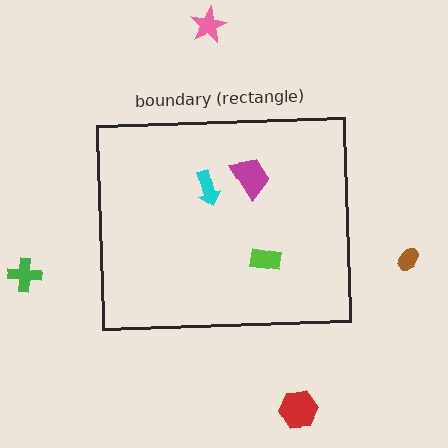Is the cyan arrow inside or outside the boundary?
Inside.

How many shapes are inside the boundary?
3 inside, 4 outside.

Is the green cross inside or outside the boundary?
Outside.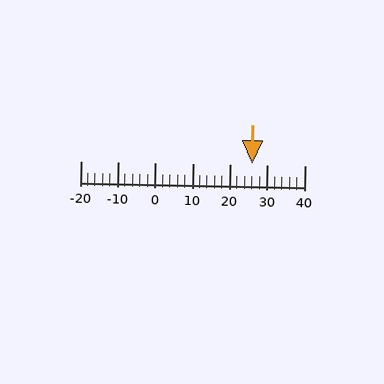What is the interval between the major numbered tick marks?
The major tick marks are spaced 10 units apart.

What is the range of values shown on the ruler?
The ruler shows values from -20 to 40.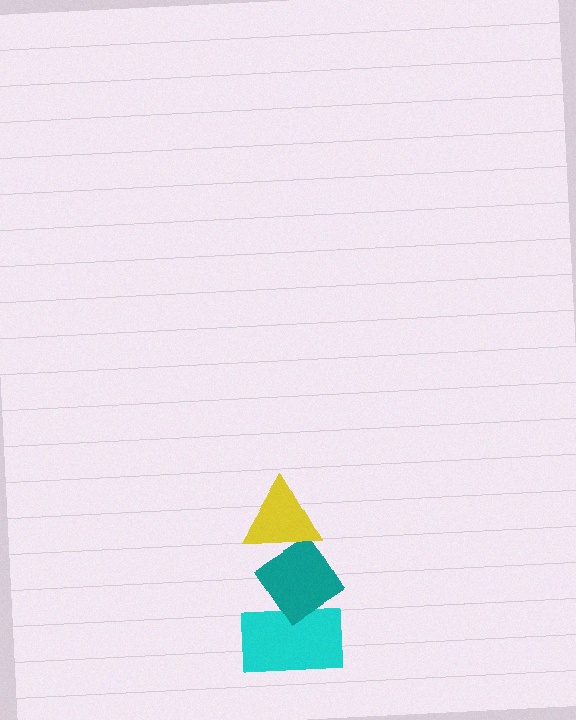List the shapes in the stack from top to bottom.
From top to bottom: the yellow triangle, the teal diamond, the cyan rectangle.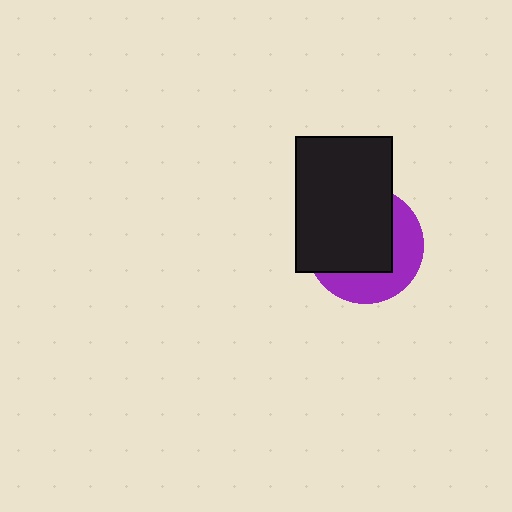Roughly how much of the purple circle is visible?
A small part of it is visible (roughly 38%).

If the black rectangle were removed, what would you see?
You would see the complete purple circle.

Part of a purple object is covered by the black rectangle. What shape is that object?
It is a circle.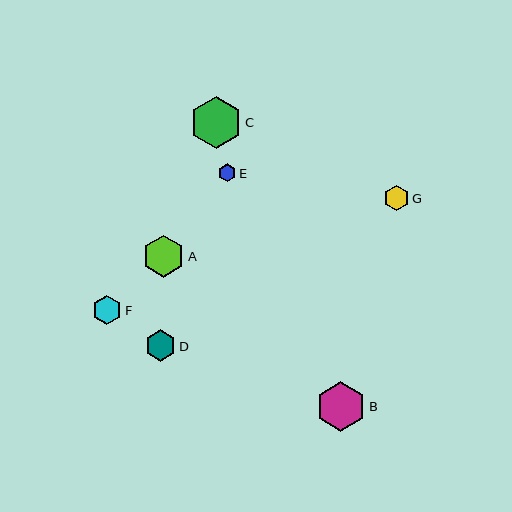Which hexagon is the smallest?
Hexagon E is the smallest with a size of approximately 18 pixels.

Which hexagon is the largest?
Hexagon C is the largest with a size of approximately 52 pixels.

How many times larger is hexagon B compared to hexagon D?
Hexagon B is approximately 1.6 times the size of hexagon D.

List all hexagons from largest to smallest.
From largest to smallest: C, B, A, D, F, G, E.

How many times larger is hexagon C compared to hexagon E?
Hexagon C is approximately 3.0 times the size of hexagon E.